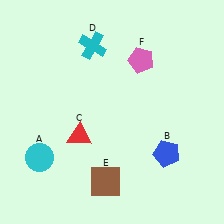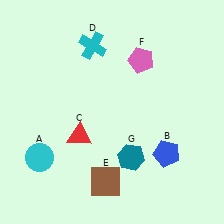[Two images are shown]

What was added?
A teal hexagon (G) was added in Image 2.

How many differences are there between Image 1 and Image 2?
There is 1 difference between the two images.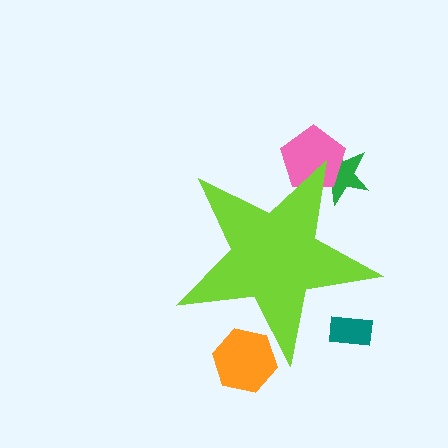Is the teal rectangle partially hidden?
Yes, the teal rectangle is partially hidden behind the lime star.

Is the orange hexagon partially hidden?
Yes, the orange hexagon is partially hidden behind the lime star.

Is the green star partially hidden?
Yes, the green star is partially hidden behind the lime star.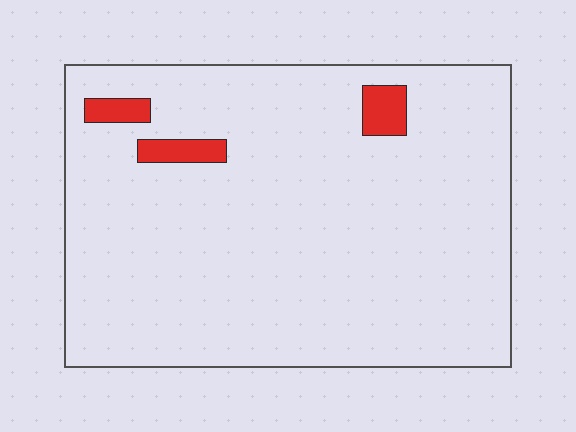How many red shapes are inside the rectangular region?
3.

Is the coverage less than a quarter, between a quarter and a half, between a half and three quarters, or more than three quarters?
Less than a quarter.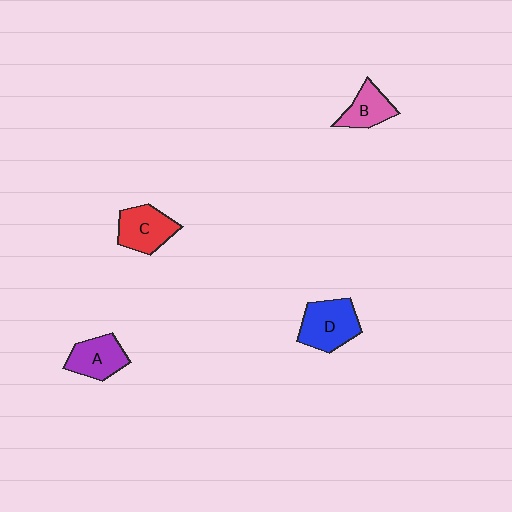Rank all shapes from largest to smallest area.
From largest to smallest: D (blue), C (red), A (purple), B (pink).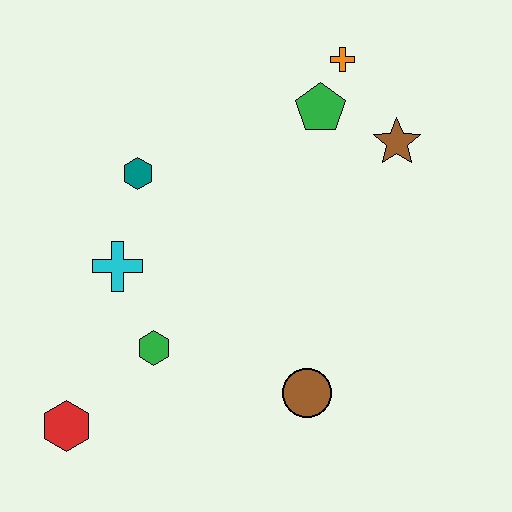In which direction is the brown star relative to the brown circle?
The brown star is above the brown circle.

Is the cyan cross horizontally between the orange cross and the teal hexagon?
No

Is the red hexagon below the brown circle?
Yes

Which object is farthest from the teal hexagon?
The brown circle is farthest from the teal hexagon.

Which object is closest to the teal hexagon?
The cyan cross is closest to the teal hexagon.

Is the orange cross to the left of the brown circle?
No